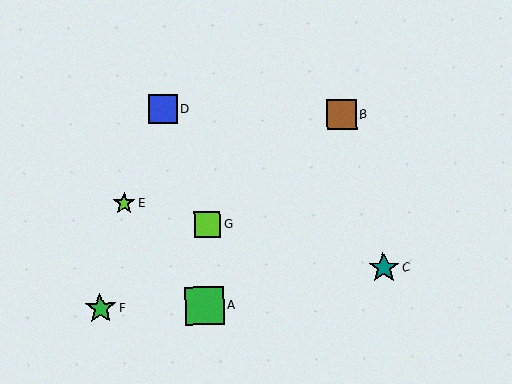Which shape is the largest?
The green square (labeled A) is the largest.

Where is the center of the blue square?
The center of the blue square is at (163, 109).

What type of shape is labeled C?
Shape C is a teal star.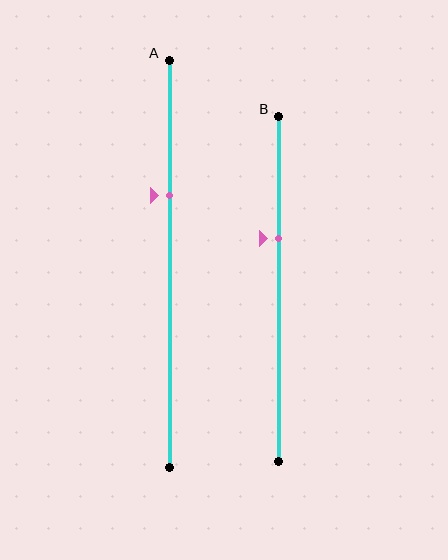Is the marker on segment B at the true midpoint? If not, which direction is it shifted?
No, the marker on segment B is shifted upward by about 15% of the segment length.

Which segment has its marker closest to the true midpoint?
Segment B has its marker closest to the true midpoint.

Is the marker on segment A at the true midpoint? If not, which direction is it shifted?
No, the marker on segment A is shifted upward by about 17% of the segment length.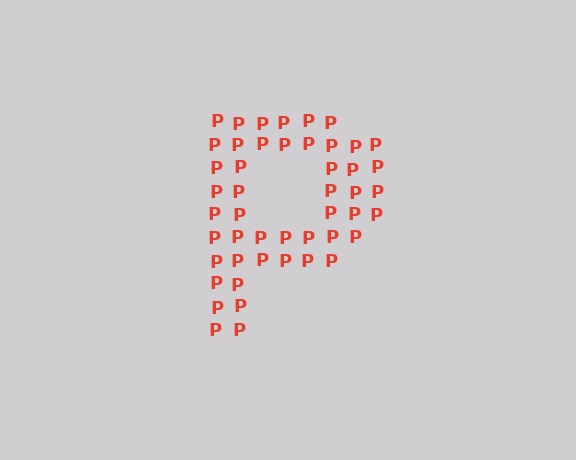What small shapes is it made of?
It is made of small letter P's.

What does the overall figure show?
The overall figure shows the letter P.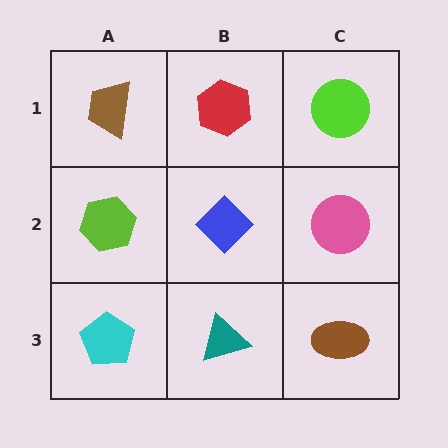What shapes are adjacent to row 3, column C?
A pink circle (row 2, column C), a teal triangle (row 3, column B).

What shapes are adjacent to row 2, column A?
A brown trapezoid (row 1, column A), a cyan pentagon (row 3, column A), a blue diamond (row 2, column B).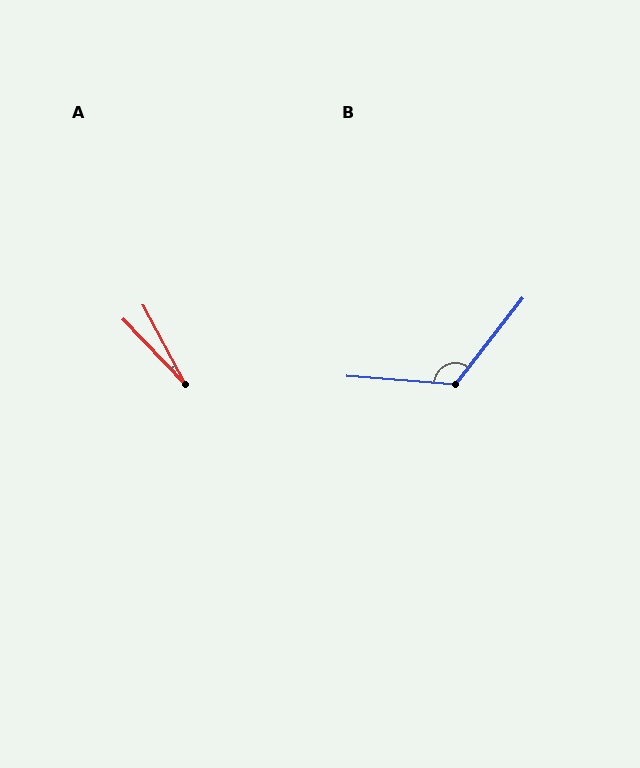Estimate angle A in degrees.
Approximately 15 degrees.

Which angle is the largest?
B, at approximately 123 degrees.